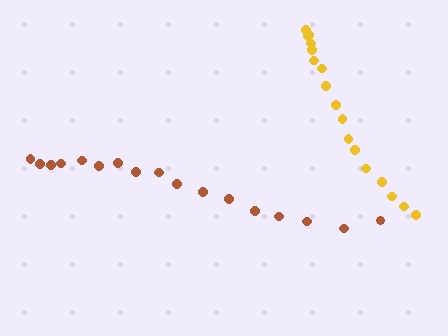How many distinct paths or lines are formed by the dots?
There are 2 distinct paths.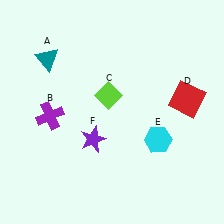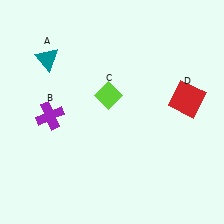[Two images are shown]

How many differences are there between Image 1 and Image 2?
There are 2 differences between the two images.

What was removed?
The purple star (F), the cyan hexagon (E) were removed in Image 2.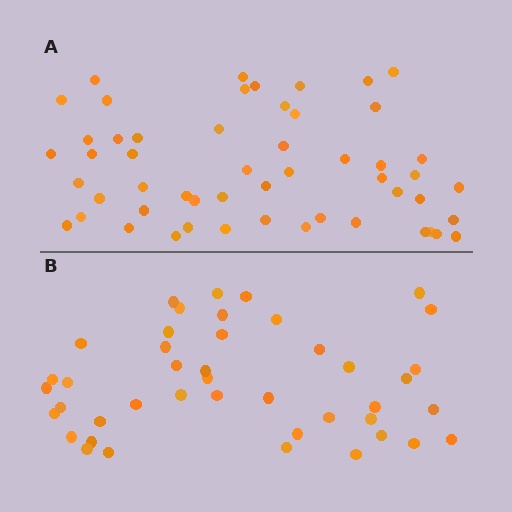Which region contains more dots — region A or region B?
Region A (the top region) has more dots.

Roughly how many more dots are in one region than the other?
Region A has roughly 10 or so more dots than region B.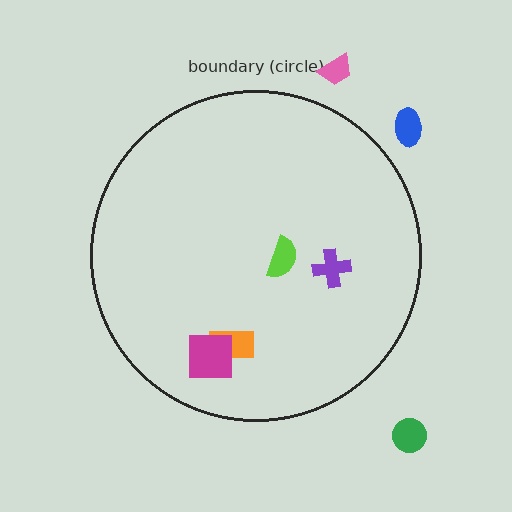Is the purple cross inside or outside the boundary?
Inside.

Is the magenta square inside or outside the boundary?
Inside.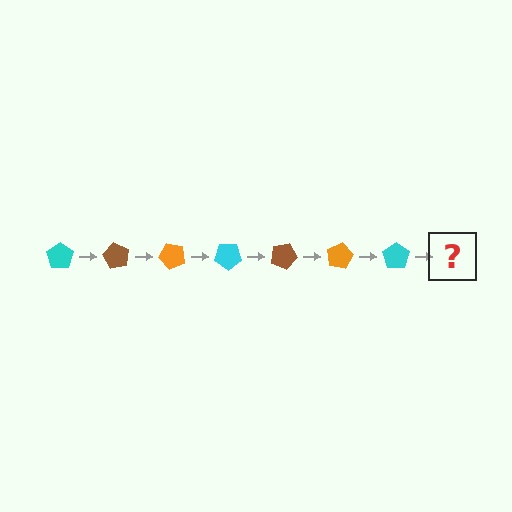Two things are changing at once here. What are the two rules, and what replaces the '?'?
The two rules are that it rotates 60 degrees each step and the color cycles through cyan, brown, and orange. The '?' should be a brown pentagon, rotated 420 degrees from the start.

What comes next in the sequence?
The next element should be a brown pentagon, rotated 420 degrees from the start.